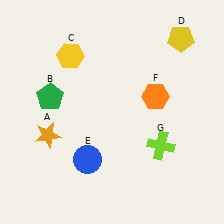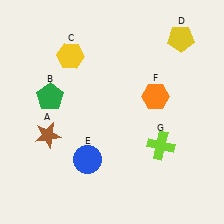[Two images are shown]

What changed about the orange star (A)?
In Image 1, A is orange. In Image 2, it changed to brown.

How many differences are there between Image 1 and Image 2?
There is 1 difference between the two images.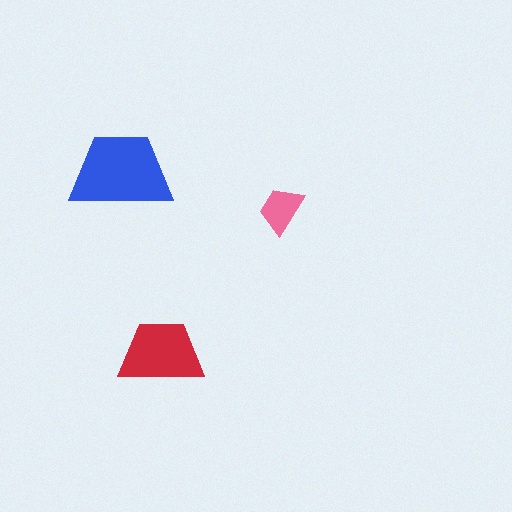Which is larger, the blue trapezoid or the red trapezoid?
The blue one.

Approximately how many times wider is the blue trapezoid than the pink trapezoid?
About 2 times wider.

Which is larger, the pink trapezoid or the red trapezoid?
The red one.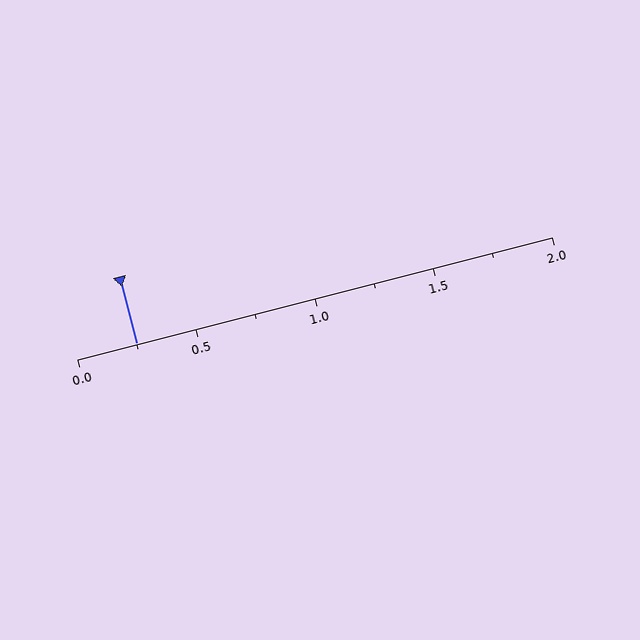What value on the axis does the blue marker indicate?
The marker indicates approximately 0.25.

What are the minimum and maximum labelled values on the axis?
The axis runs from 0.0 to 2.0.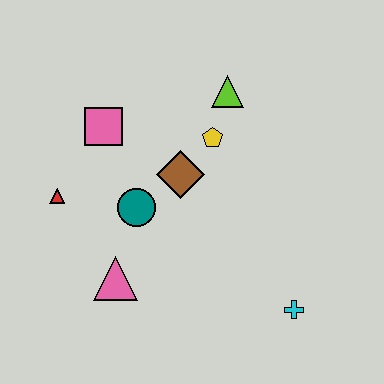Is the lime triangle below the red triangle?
No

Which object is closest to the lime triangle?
The yellow pentagon is closest to the lime triangle.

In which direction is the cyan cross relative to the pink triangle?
The cyan cross is to the right of the pink triangle.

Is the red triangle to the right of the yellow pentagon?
No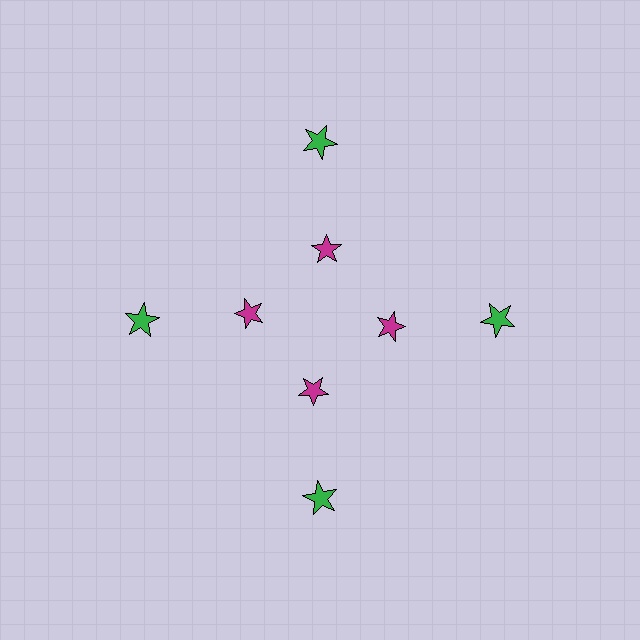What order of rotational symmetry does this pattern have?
This pattern has 4-fold rotational symmetry.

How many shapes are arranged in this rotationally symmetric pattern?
There are 8 shapes, arranged in 4 groups of 2.